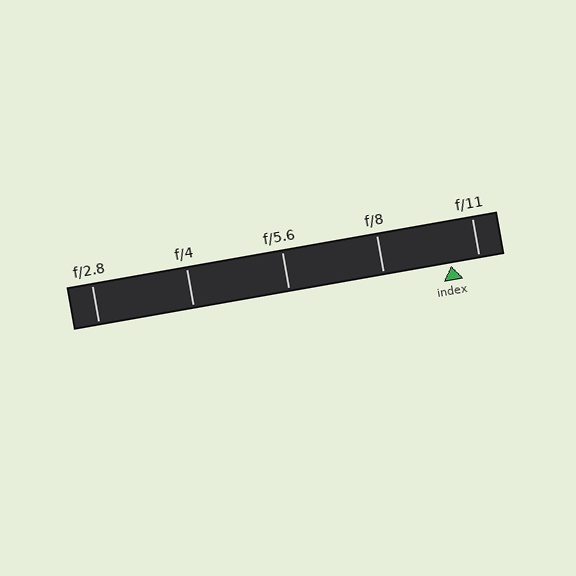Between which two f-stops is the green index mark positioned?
The index mark is between f/8 and f/11.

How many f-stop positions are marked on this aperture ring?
There are 5 f-stop positions marked.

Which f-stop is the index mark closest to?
The index mark is closest to f/11.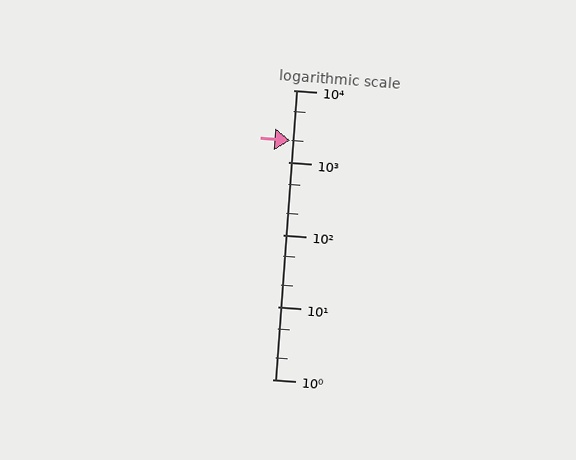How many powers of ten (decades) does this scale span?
The scale spans 4 decades, from 1 to 10000.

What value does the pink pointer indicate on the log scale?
The pointer indicates approximately 2000.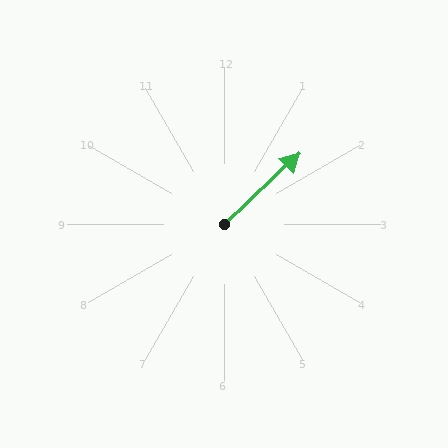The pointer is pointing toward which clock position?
Roughly 2 o'clock.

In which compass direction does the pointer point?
Northeast.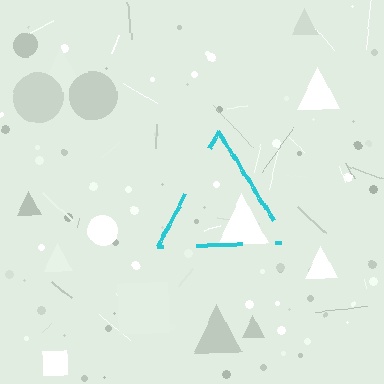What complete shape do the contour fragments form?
The contour fragments form a triangle.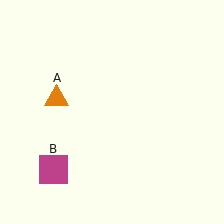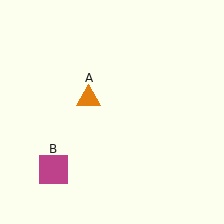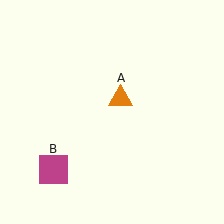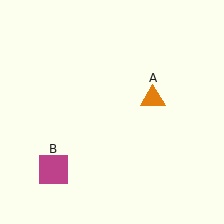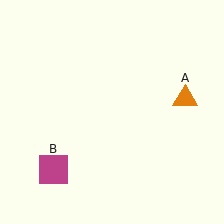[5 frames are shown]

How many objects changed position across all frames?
1 object changed position: orange triangle (object A).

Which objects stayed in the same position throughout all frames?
Magenta square (object B) remained stationary.